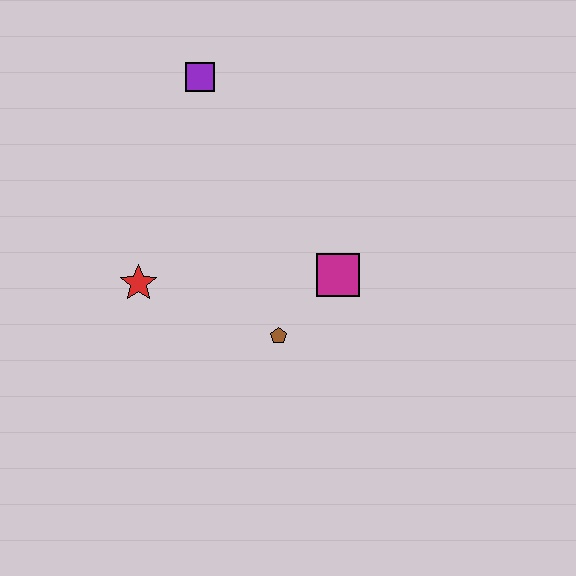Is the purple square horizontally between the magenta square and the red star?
Yes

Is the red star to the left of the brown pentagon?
Yes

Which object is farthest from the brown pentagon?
The purple square is farthest from the brown pentagon.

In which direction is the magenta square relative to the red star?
The magenta square is to the right of the red star.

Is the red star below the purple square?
Yes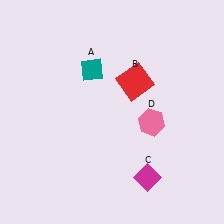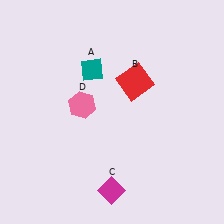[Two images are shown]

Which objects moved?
The objects that moved are: the magenta diamond (C), the pink hexagon (D).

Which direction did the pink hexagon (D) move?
The pink hexagon (D) moved left.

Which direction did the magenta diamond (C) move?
The magenta diamond (C) moved left.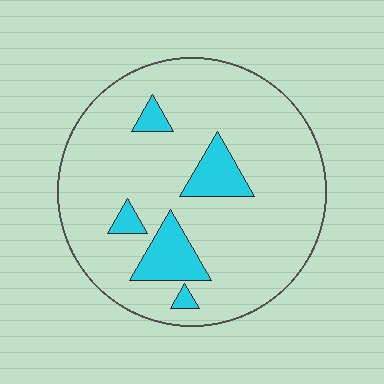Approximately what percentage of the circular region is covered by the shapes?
Approximately 15%.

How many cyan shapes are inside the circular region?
5.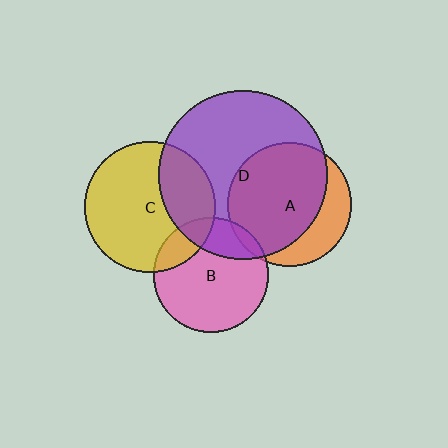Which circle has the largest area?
Circle D (purple).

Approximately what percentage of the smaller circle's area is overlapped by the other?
Approximately 70%.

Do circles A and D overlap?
Yes.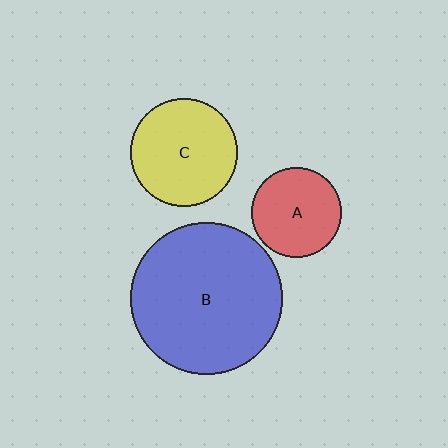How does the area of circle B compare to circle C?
Approximately 2.0 times.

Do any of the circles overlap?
No, none of the circles overlap.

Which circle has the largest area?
Circle B (blue).